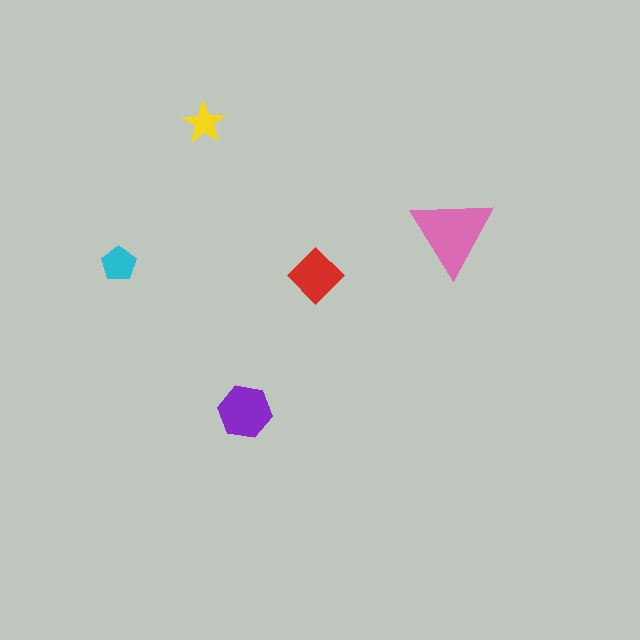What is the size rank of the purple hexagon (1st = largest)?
2nd.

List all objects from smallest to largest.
The yellow star, the cyan pentagon, the red diamond, the purple hexagon, the pink triangle.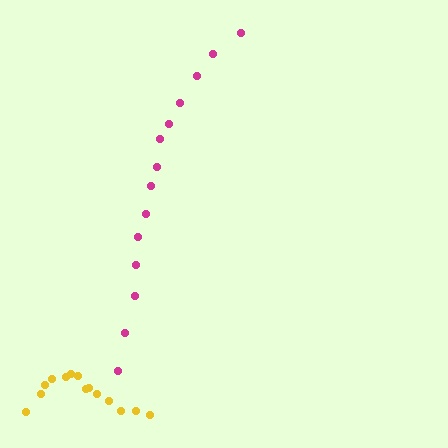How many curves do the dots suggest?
There are 2 distinct paths.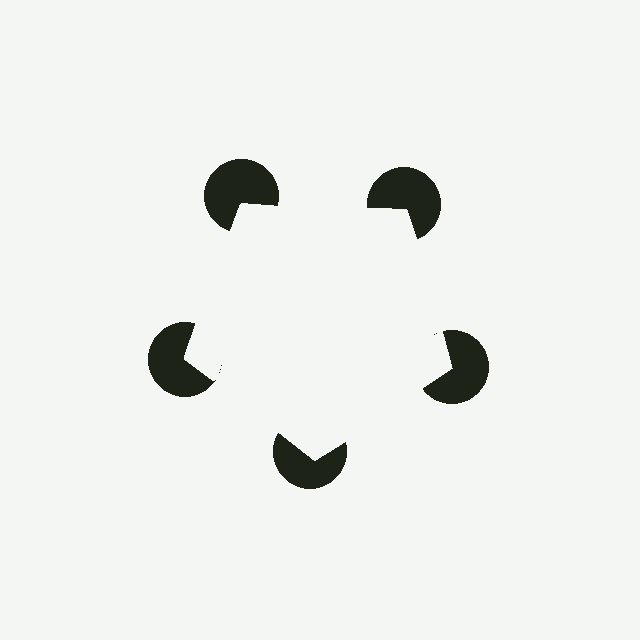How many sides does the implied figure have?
5 sides.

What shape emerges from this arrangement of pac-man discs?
An illusory pentagon — its edges are inferred from the aligned wedge cuts in the pac-man discs, not physically drawn.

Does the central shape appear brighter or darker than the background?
It typically appears slightly brighter than the background, even though no actual brightness change is drawn.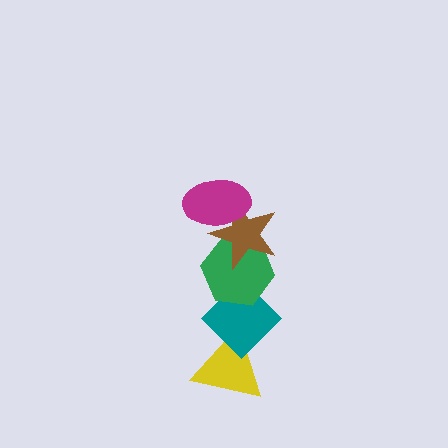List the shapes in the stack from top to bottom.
From top to bottom: the magenta ellipse, the brown star, the green hexagon, the teal diamond, the yellow triangle.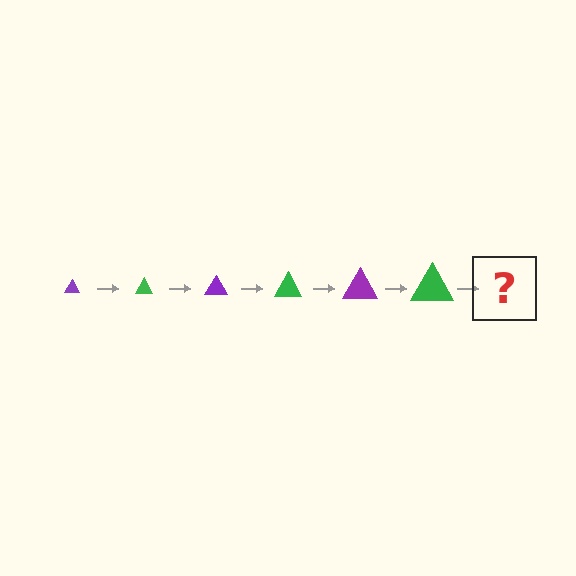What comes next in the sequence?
The next element should be a purple triangle, larger than the previous one.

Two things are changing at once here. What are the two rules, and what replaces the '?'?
The two rules are that the triangle grows larger each step and the color cycles through purple and green. The '?' should be a purple triangle, larger than the previous one.